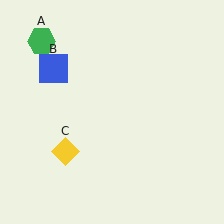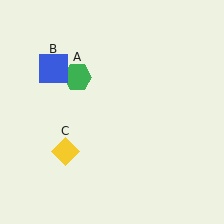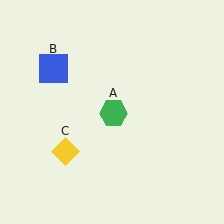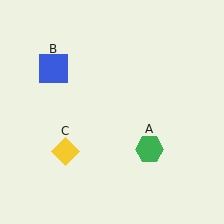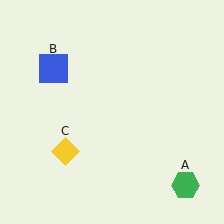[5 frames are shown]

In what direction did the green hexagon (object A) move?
The green hexagon (object A) moved down and to the right.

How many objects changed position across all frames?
1 object changed position: green hexagon (object A).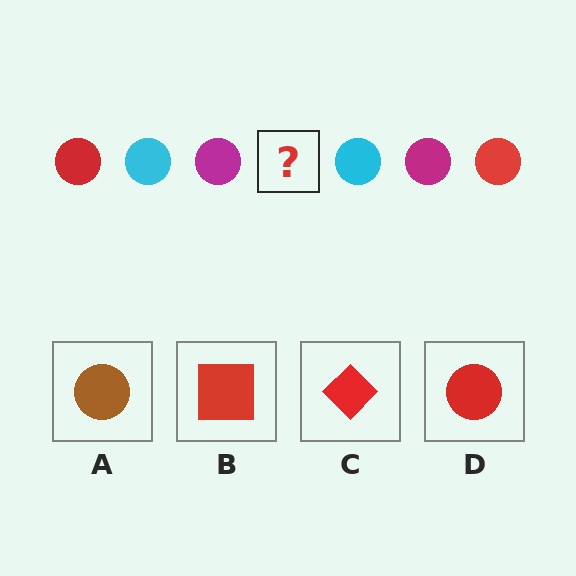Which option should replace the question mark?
Option D.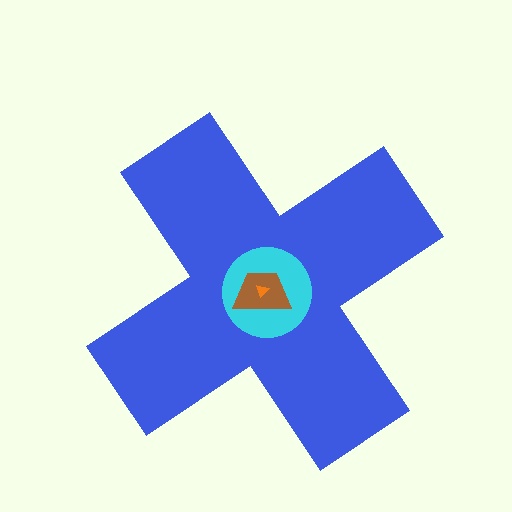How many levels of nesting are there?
4.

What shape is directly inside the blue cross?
The cyan circle.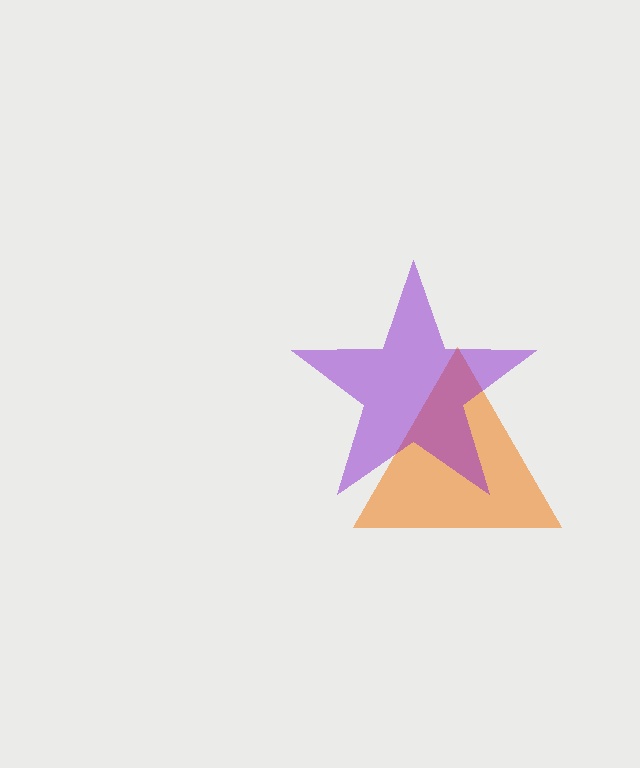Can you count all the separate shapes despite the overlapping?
Yes, there are 2 separate shapes.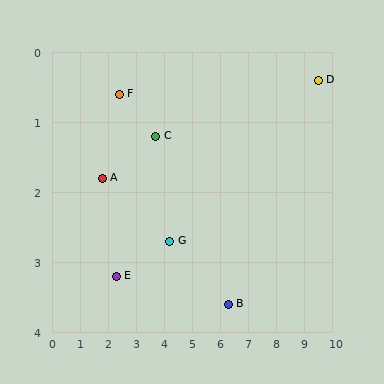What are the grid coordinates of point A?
Point A is at approximately (1.8, 1.8).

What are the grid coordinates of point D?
Point D is at approximately (9.5, 0.4).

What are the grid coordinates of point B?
Point B is at approximately (6.3, 3.6).